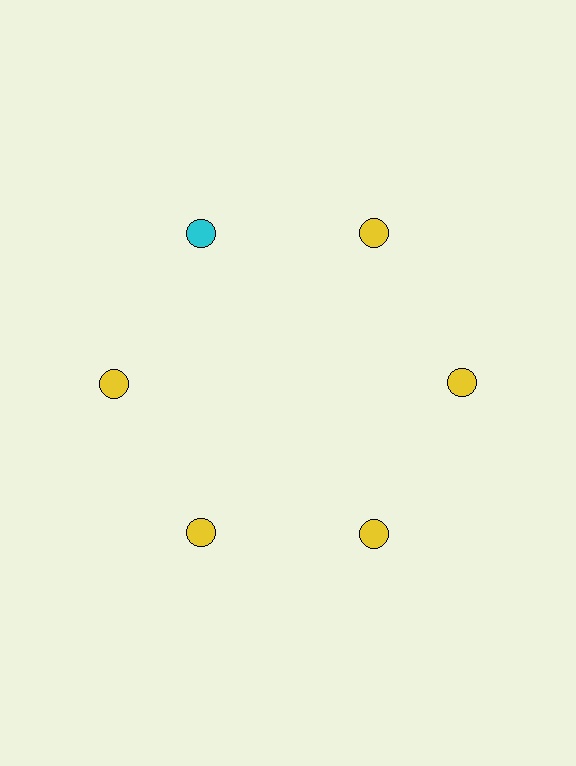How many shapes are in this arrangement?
There are 6 shapes arranged in a ring pattern.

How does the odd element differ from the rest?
It has a different color: cyan instead of yellow.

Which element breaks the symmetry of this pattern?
The cyan circle at roughly the 11 o'clock position breaks the symmetry. All other shapes are yellow circles.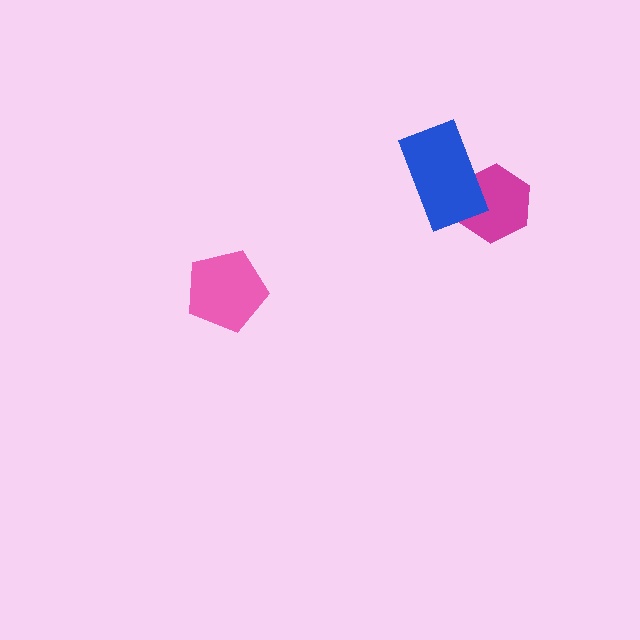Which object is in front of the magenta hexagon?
The blue rectangle is in front of the magenta hexagon.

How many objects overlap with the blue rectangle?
1 object overlaps with the blue rectangle.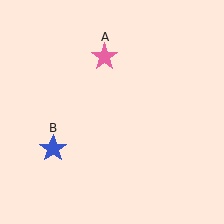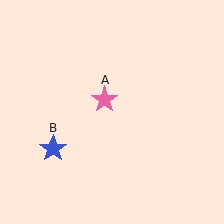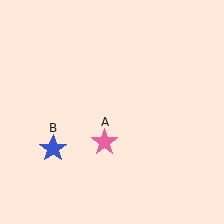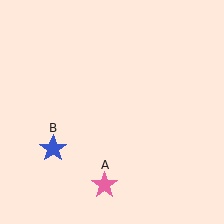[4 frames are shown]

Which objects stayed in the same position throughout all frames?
Blue star (object B) remained stationary.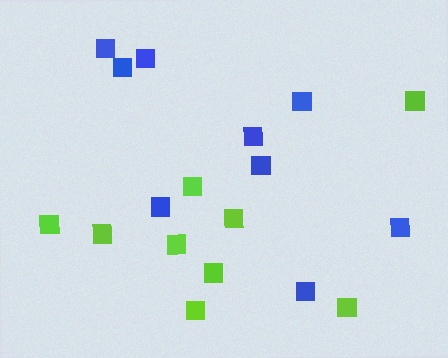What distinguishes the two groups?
There are 2 groups: one group of lime squares (9) and one group of blue squares (9).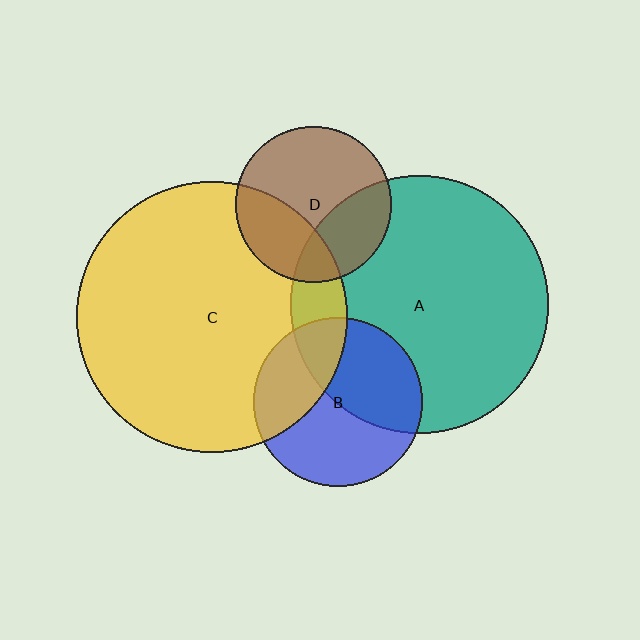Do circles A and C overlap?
Yes.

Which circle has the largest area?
Circle C (yellow).